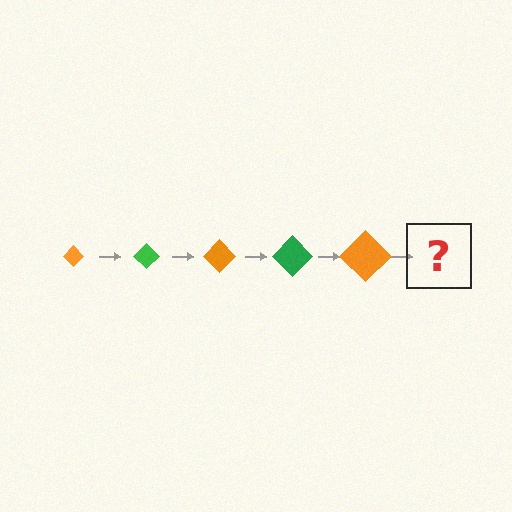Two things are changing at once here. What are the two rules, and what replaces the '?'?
The two rules are that the diamond grows larger each step and the color cycles through orange and green. The '?' should be a green diamond, larger than the previous one.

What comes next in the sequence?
The next element should be a green diamond, larger than the previous one.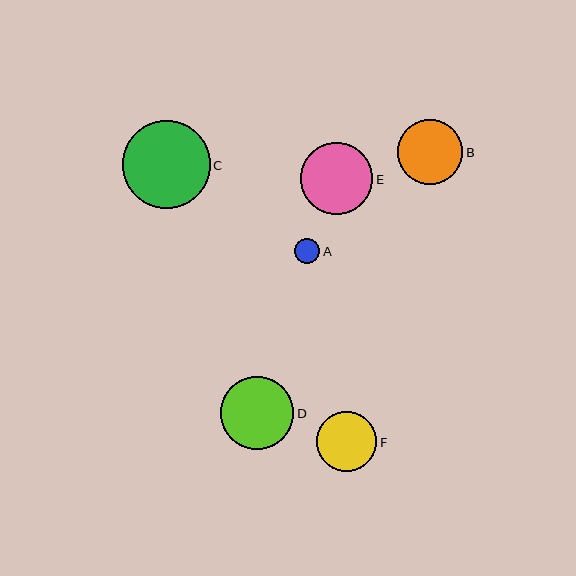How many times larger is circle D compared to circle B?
Circle D is approximately 1.1 times the size of circle B.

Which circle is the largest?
Circle C is the largest with a size of approximately 88 pixels.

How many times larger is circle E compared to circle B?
Circle E is approximately 1.1 times the size of circle B.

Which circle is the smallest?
Circle A is the smallest with a size of approximately 25 pixels.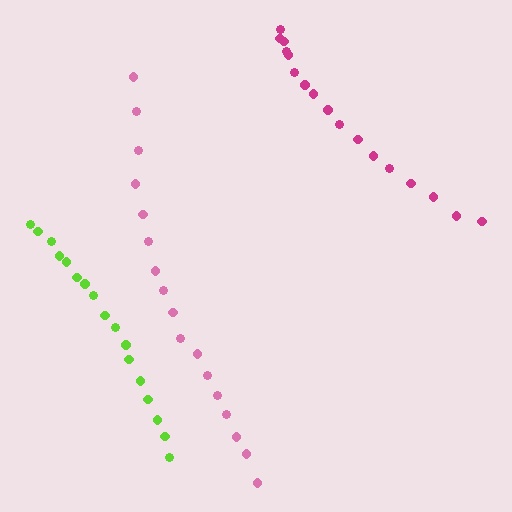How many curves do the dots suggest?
There are 3 distinct paths.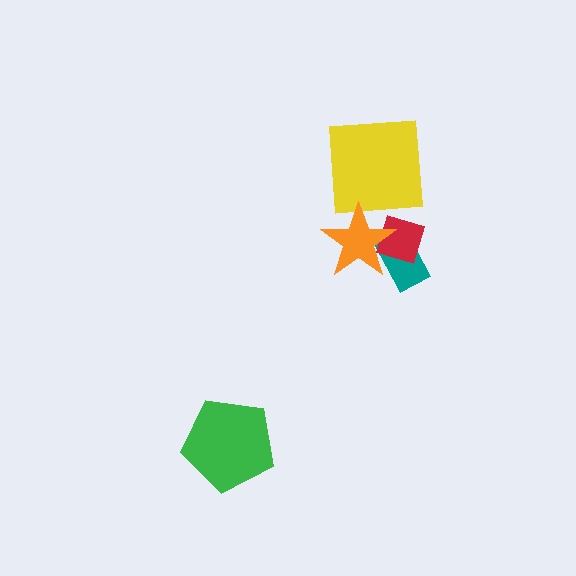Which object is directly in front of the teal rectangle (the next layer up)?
The red diamond is directly in front of the teal rectangle.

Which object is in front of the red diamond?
The orange star is in front of the red diamond.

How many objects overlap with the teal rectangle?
2 objects overlap with the teal rectangle.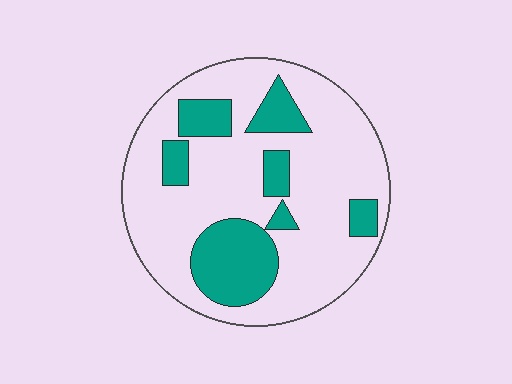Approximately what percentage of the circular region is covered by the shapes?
Approximately 25%.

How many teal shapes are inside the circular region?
7.